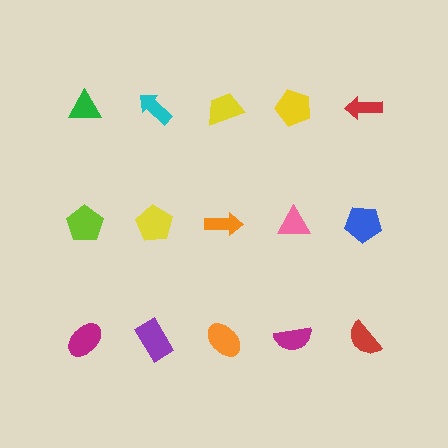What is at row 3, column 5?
A red semicircle.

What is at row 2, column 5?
A blue pentagon.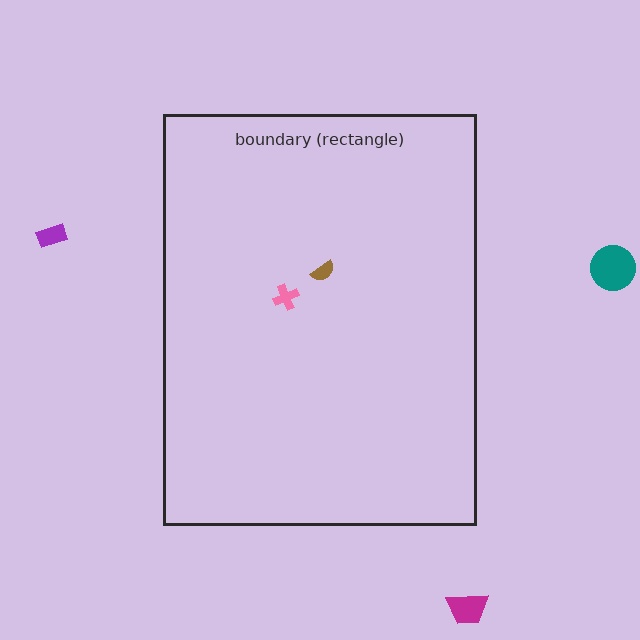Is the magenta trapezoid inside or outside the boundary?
Outside.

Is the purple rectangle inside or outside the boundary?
Outside.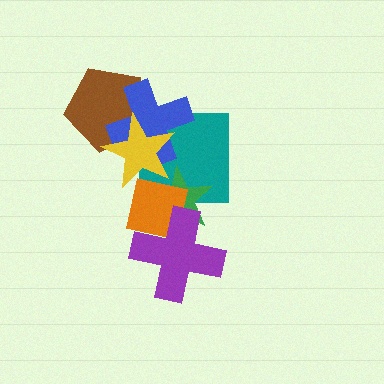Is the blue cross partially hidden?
Yes, it is partially covered by another shape.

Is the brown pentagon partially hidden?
Yes, it is partially covered by another shape.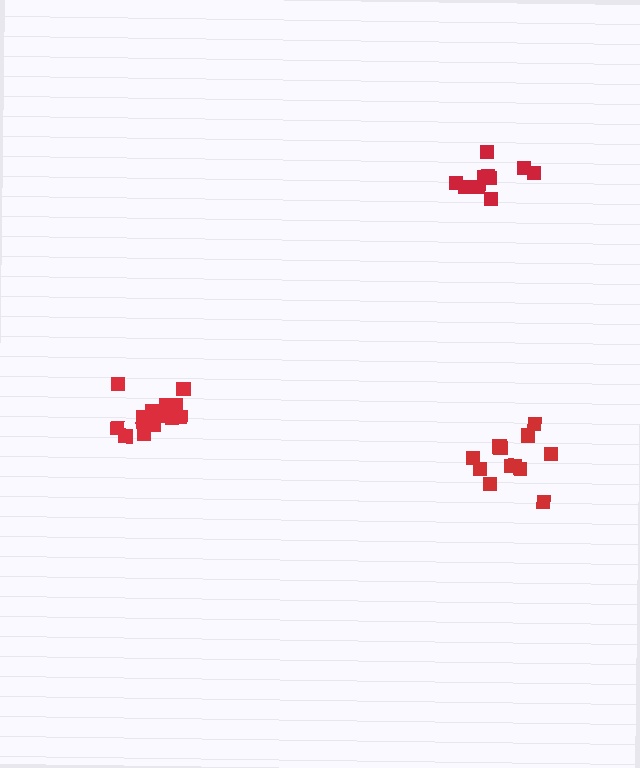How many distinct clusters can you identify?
There are 3 distinct clusters.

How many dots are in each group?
Group 1: 12 dots, Group 2: 14 dots, Group 3: 10 dots (36 total).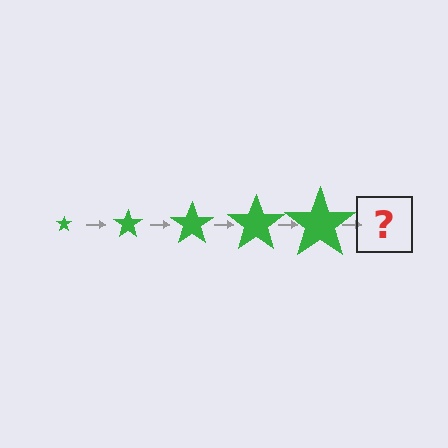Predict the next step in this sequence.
The next step is a green star, larger than the previous one.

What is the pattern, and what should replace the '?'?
The pattern is that the star gets progressively larger each step. The '?' should be a green star, larger than the previous one.